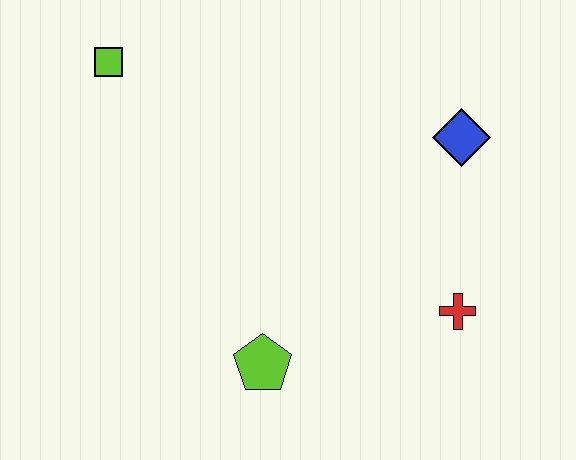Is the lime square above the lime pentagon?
Yes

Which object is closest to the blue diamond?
The red cross is closest to the blue diamond.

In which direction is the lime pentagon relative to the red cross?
The lime pentagon is to the left of the red cross.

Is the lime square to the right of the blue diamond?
No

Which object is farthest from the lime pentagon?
The lime square is farthest from the lime pentagon.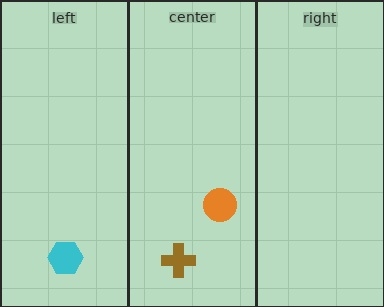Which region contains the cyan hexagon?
The left region.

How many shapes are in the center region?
2.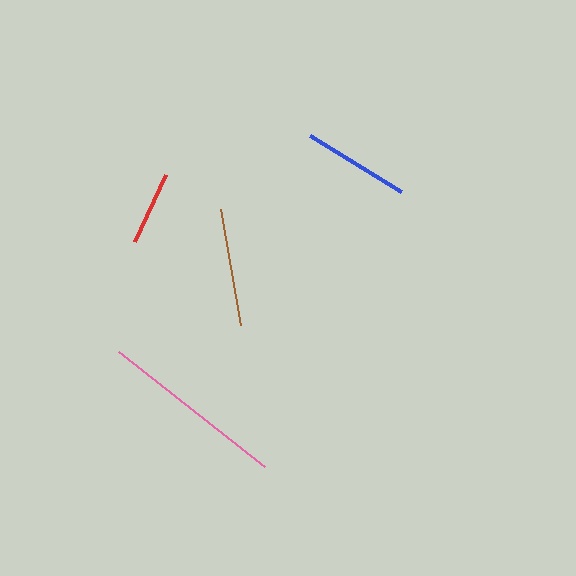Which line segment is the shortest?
The red line is the shortest at approximately 74 pixels.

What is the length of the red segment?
The red segment is approximately 74 pixels long.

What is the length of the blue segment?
The blue segment is approximately 107 pixels long.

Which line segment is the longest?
The pink line is the longest at approximately 185 pixels.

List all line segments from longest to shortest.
From longest to shortest: pink, brown, blue, red.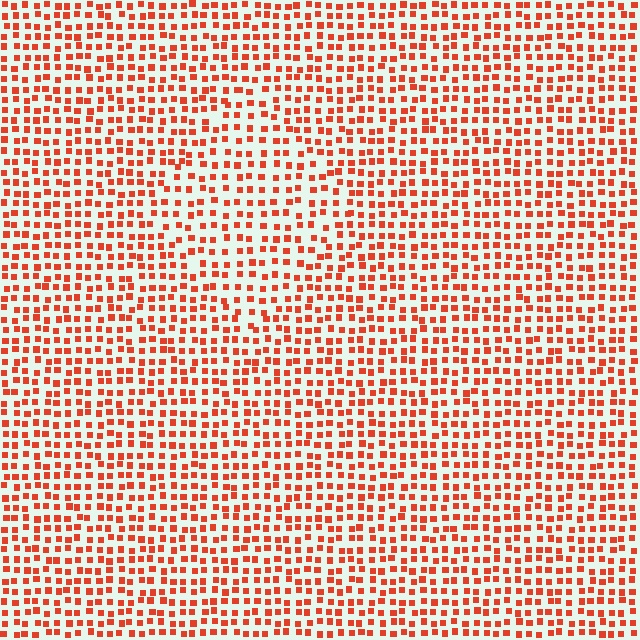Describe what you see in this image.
The image contains small red elements arranged at two different densities. A diamond-shaped region is visible where the elements are less densely packed than the surrounding area.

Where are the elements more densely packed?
The elements are more densely packed outside the diamond boundary.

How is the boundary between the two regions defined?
The boundary is defined by a change in element density (approximately 1.4x ratio). All elements are the same color, size, and shape.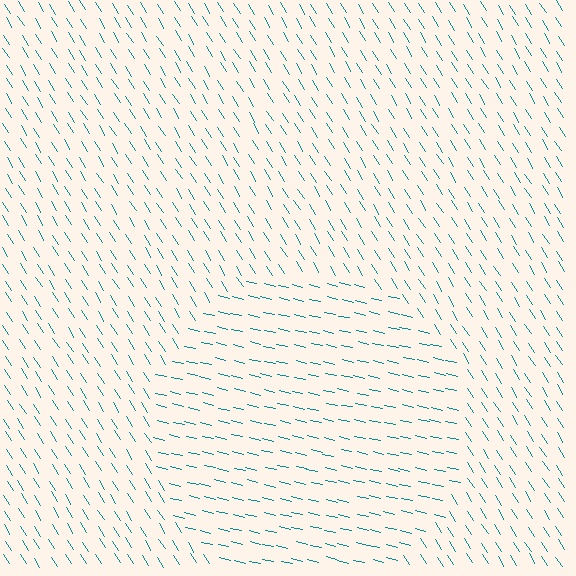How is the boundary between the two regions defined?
The boundary is defined purely by a change in line orientation (approximately 45 degrees difference). All lines are the same color and thickness.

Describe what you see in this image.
The image is filled with small teal line segments. A circle region in the image has lines oriented differently from the surrounding lines, creating a visible texture boundary.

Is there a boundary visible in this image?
Yes, there is a texture boundary formed by a change in line orientation.